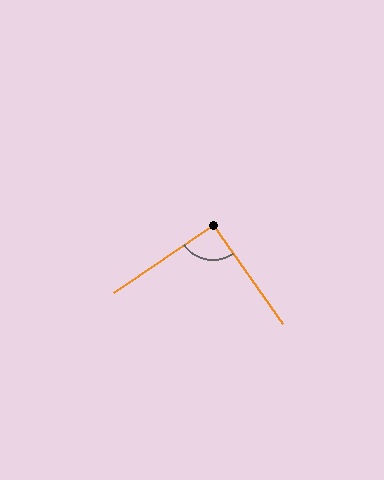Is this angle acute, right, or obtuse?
It is approximately a right angle.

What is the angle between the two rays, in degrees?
Approximately 91 degrees.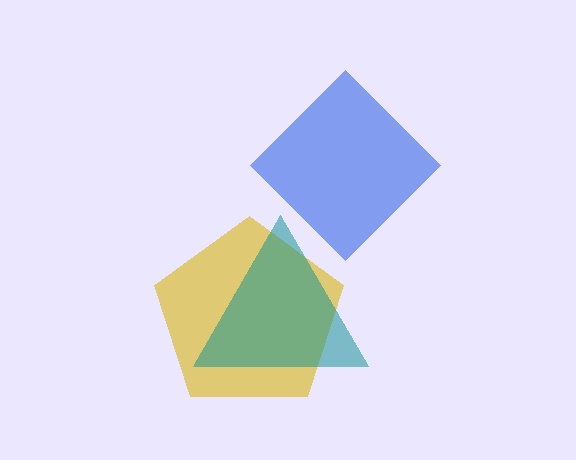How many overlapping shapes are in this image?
There are 3 overlapping shapes in the image.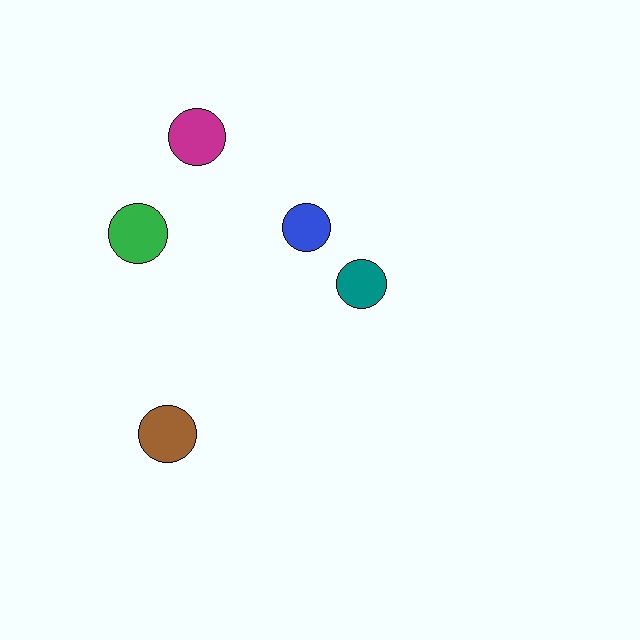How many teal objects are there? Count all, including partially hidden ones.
There is 1 teal object.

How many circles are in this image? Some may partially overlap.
There are 5 circles.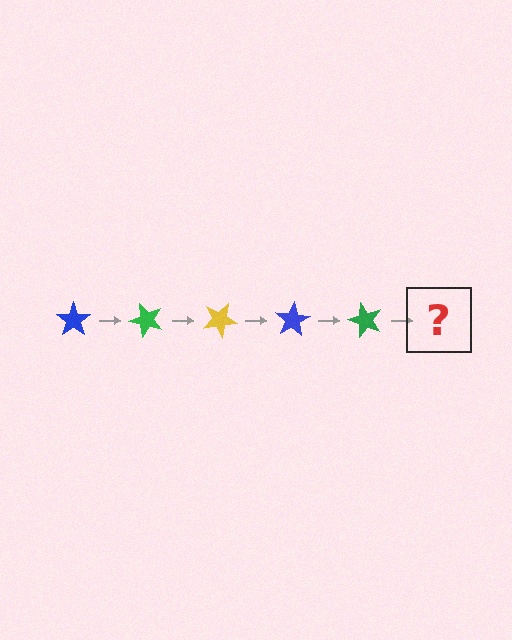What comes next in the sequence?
The next element should be a yellow star, rotated 250 degrees from the start.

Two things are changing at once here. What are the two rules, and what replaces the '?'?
The two rules are that it rotates 50 degrees each step and the color cycles through blue, green, and yellow. The '?' should be a yellow star, rotated 250 degrees from the start.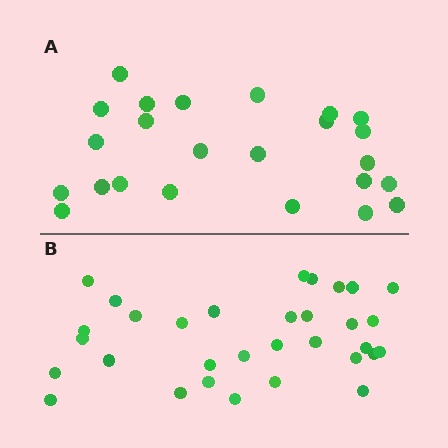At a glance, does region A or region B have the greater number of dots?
Region B (the bottom region) has more dots.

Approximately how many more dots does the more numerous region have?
Region B has roughly 8 or so more dots than region A.